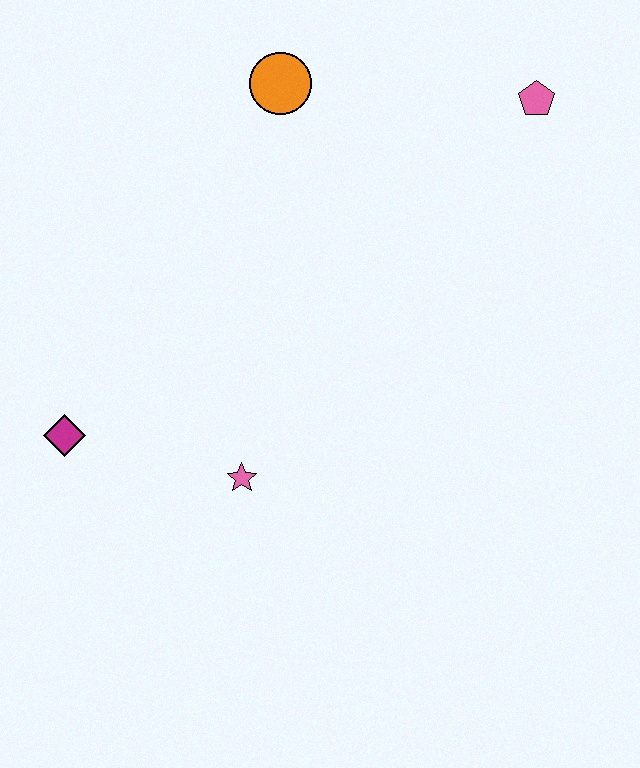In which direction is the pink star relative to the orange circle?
The pink star is below the orange circle.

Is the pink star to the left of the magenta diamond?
No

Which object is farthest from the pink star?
The pink pentagon is farthest from the pink star.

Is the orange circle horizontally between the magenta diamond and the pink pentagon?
Yes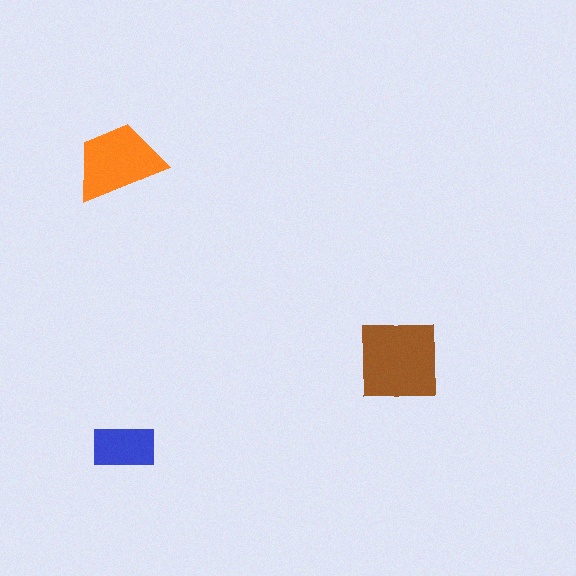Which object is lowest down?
The blue rectangle is bottommost.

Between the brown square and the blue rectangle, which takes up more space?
The brown square.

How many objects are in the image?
There are 3 objects in the image.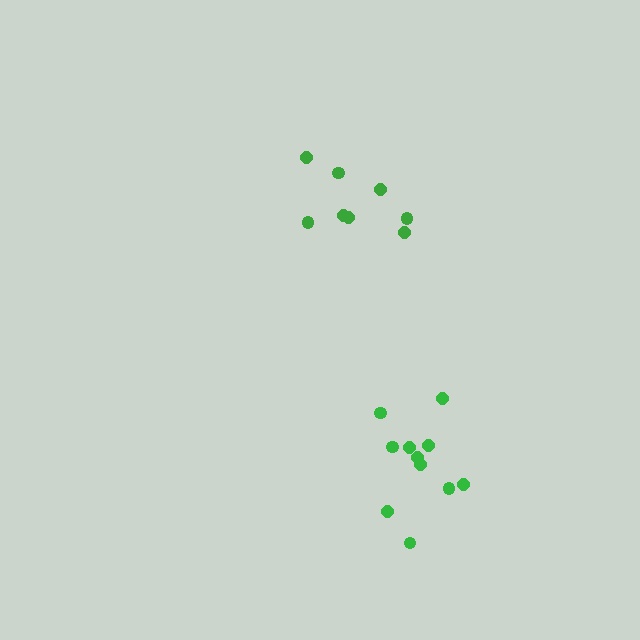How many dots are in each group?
Group 1: 8 dots, Group 2: 11 dots (19 total).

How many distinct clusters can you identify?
There are 2 distinct clusters.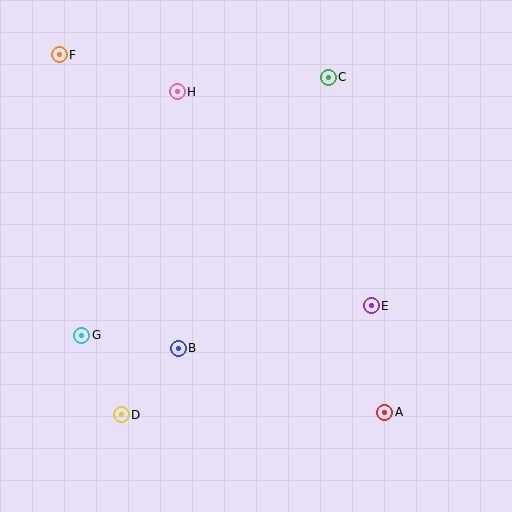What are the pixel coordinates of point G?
Point G is at (82, 335).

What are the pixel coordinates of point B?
Point B is at (178, 348).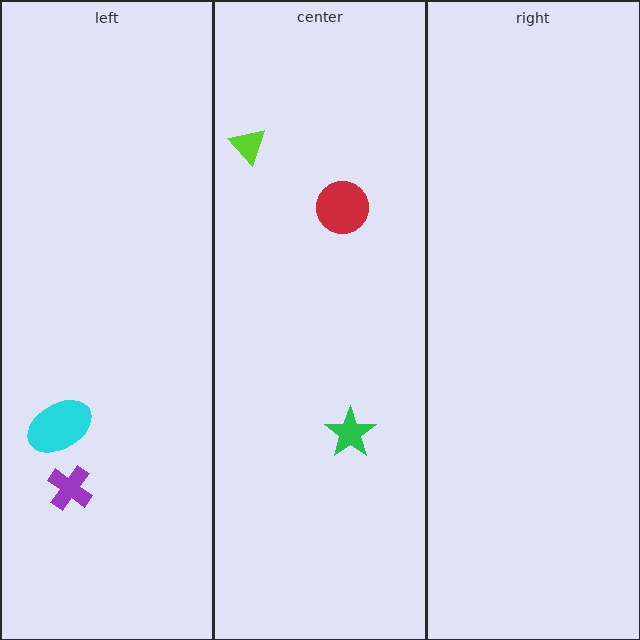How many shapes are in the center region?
3.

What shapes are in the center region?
The green star, the red circle, the lime triangle.